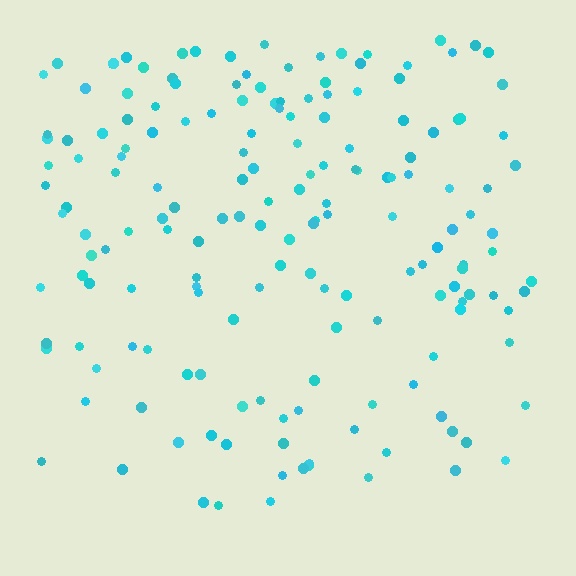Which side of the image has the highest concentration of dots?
The top.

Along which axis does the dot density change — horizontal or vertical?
Vertical.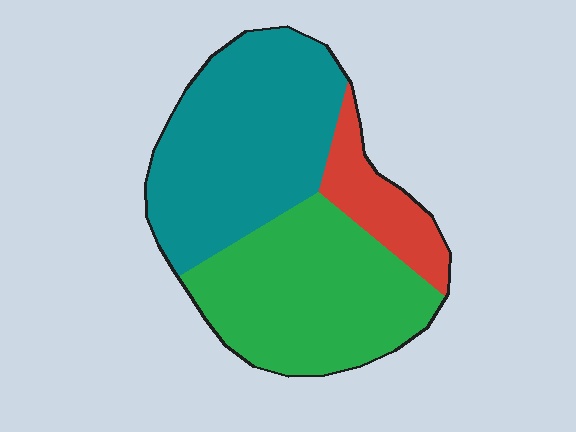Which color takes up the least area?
Red, at roughly 15%.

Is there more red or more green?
Green.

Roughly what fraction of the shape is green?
Green covers 41% of the shape.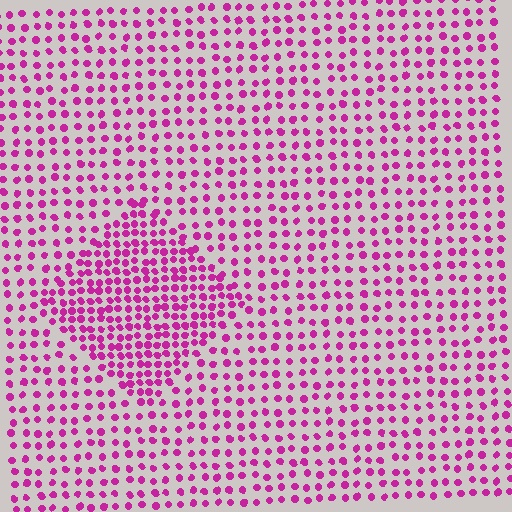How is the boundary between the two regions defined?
The boundary is defined by a change in element density (approximately 1.8x ratio). All elements are the same color, size, and shape.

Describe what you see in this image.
The image contains small magenta elements arranged at two different densities. A diamond-shaped region is visible where the elements are more densely packed than the surrounding area.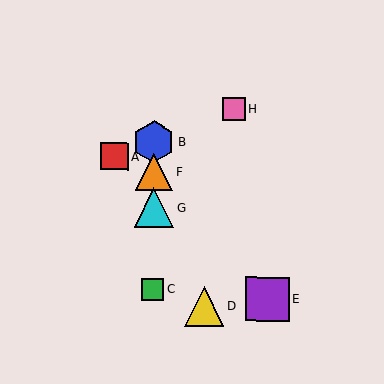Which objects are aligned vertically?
Objects B, C, F, G are aligned vertically.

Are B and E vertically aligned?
No, B is at x≈154 and E is at x≈268.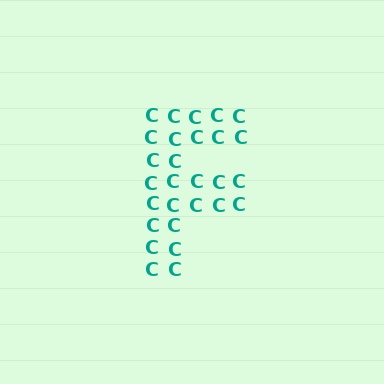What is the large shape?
The large shape is the letter F.